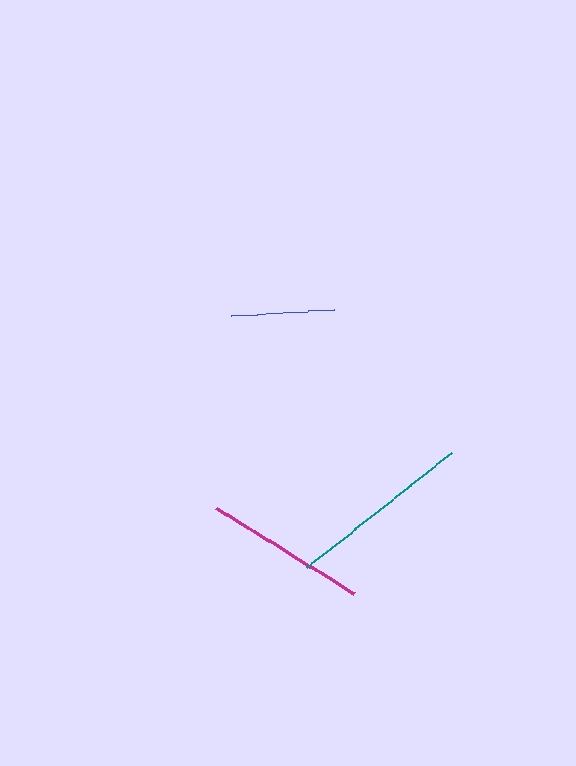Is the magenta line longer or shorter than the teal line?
The teal line is longer than the magenta line.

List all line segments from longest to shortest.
From longest to shortest: teal, magenta, blue.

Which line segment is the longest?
The teal line is the longest at approximately 185 pixels.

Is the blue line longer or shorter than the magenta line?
The magenta line is longer than the blue line.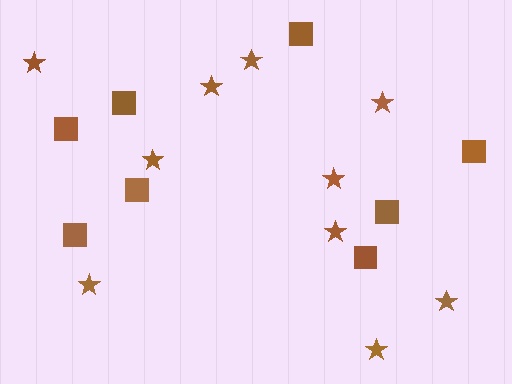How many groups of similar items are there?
There are 2 groups: one group of squares (8) and one group of stars (10).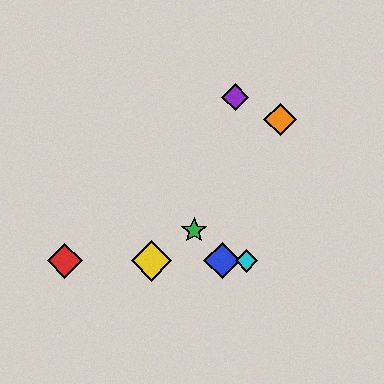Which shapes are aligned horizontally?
The red diamond, the blue diamond, the yellow diamond, the cyan diamond are aligned horizontally.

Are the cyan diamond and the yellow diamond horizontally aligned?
Yes, both are at y≈261.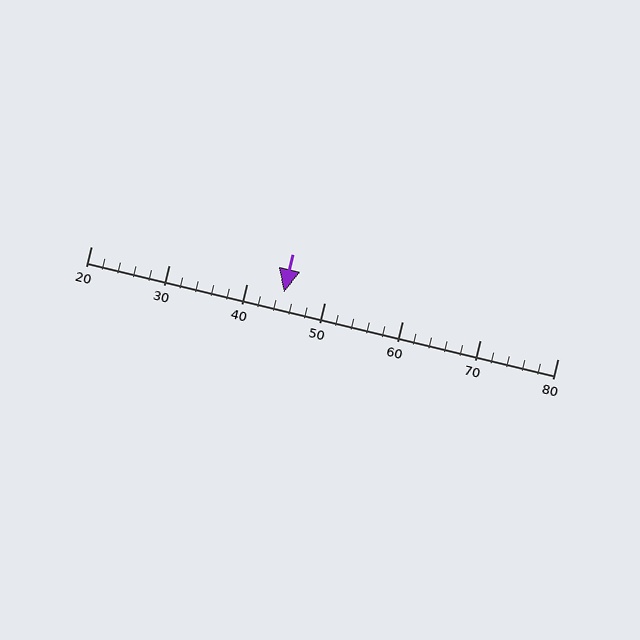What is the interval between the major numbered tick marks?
The major tick marks are spaced 10 units apart.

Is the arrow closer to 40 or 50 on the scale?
The arrow is closer to 40.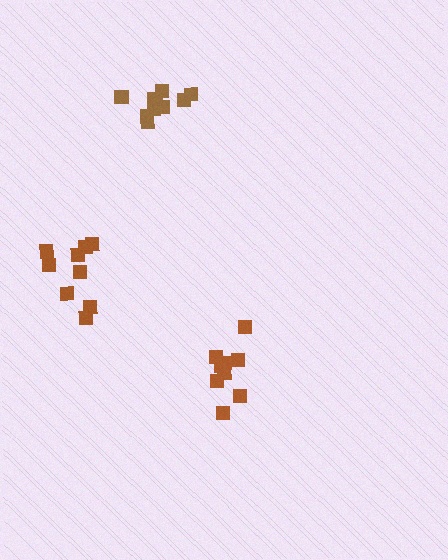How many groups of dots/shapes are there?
There are 3 groups.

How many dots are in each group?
Group 1: 10 dots, Group 2: 9 dots, Group 3: 9 dots (28 total).